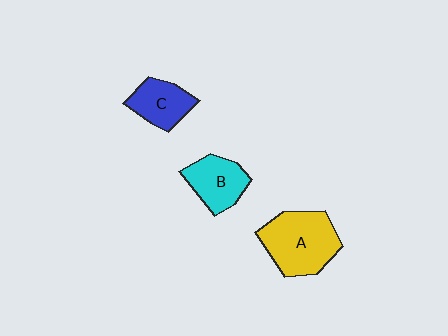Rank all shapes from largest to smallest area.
From largest to smallest: A (yellow), B (cyan), C (blue).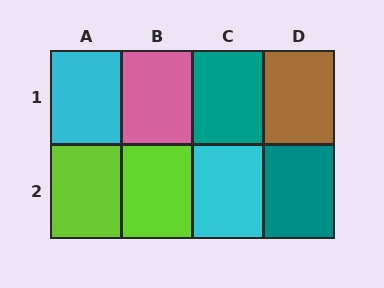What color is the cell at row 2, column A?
Lime.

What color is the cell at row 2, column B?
Lime.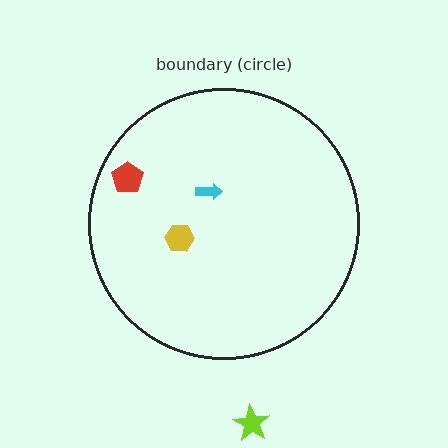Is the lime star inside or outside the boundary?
Outside.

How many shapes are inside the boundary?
3 inside, 1 outside.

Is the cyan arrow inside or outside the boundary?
Inside.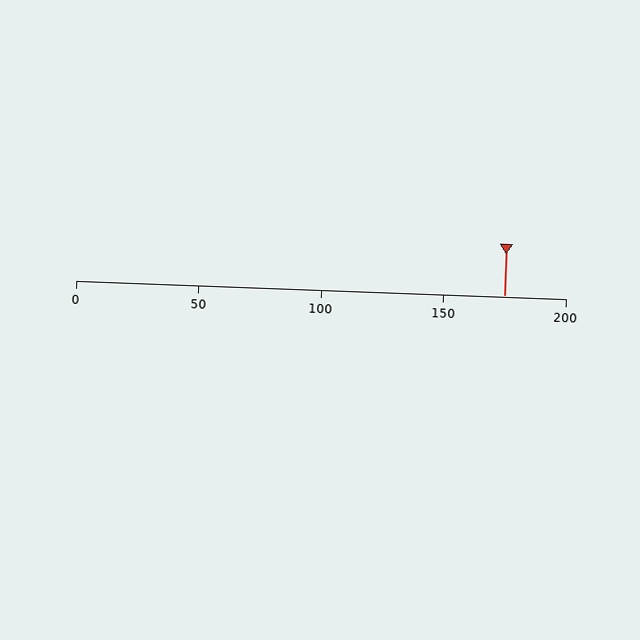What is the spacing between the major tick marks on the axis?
The major ticks are spaced 50 apart.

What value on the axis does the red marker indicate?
The marker indicates approximately 175.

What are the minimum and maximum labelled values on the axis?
The axis runs from 0 to 200.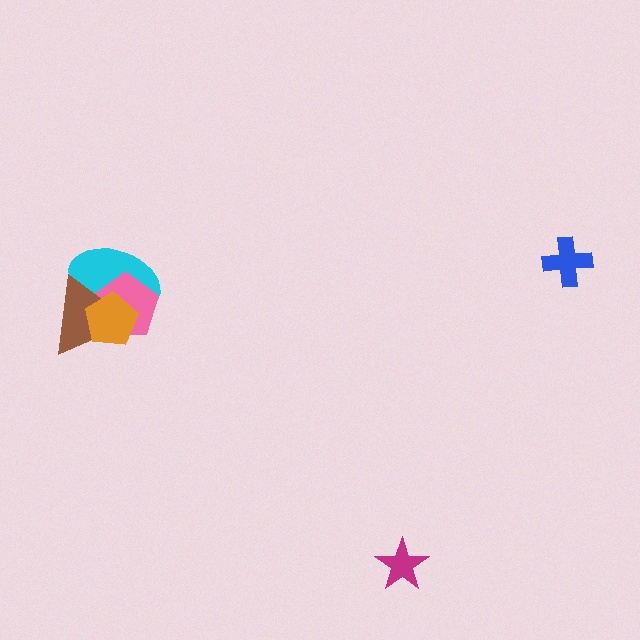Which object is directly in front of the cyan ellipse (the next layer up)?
The pink pentagon is directly in front of the cyan ellipse.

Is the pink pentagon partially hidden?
Yes, it is partially covered by another shape.